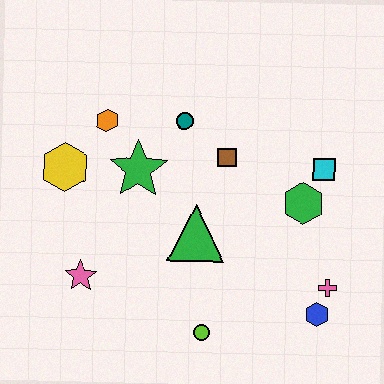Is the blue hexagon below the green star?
Yes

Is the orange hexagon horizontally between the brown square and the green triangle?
No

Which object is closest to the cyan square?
The green hexagon is closest to the cyan square.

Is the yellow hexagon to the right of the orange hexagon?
No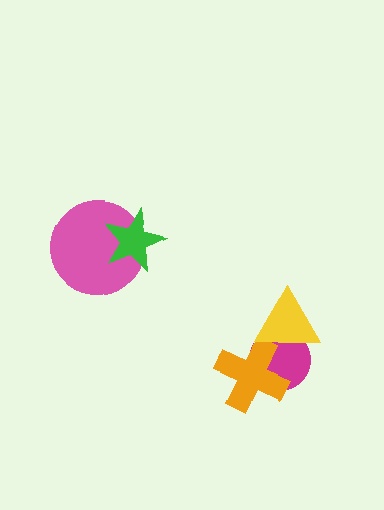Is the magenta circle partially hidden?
Yes, it is partially covered by another shape.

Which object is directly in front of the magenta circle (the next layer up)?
The orange cross is directly in front of the magenta circle.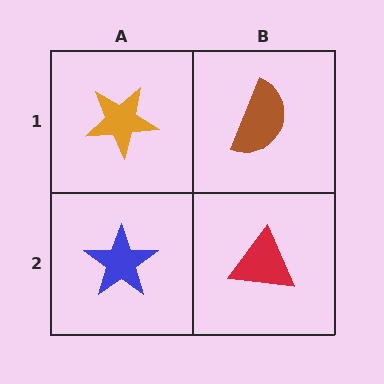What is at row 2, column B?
A red triangle.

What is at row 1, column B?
A brown semicircle.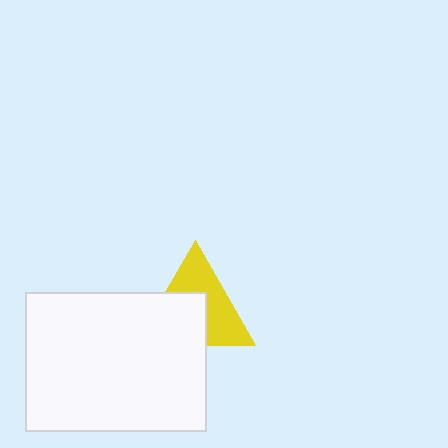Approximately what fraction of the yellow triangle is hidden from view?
Roughly 48% of the yellow triangle is hidden behind the white rectangle.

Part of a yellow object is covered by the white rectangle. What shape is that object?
It is a triangle.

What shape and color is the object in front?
The object in front is a white rectangle.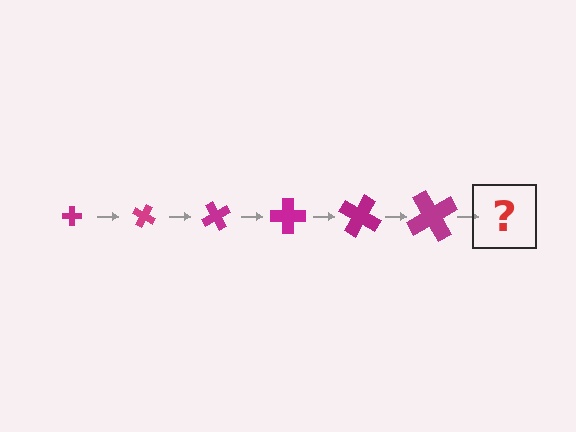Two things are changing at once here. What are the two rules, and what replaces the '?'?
The two rules are that the cross grows larger each step and it rotates 30 degrees each step. The '?' should be a cross, larger than the previous one and rotated 180 degrees from the start.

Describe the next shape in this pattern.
It should be a cross, larger than the previous one and rotated 180 degrees from the start.